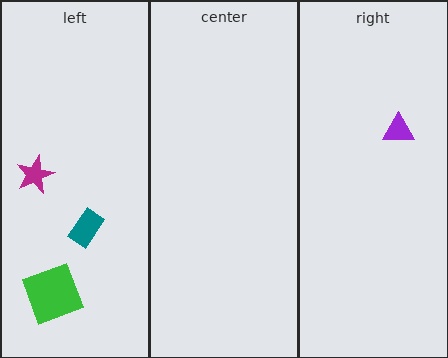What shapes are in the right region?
The purple triangle.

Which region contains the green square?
The left region.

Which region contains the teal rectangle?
The left region.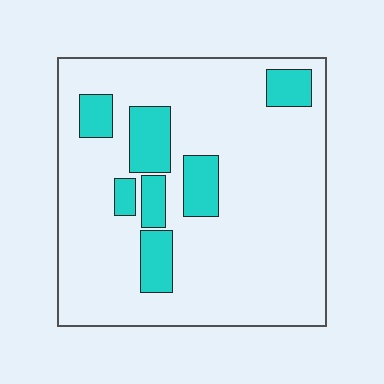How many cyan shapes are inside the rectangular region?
7.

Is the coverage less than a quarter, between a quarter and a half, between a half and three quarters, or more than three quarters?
Less than a quarter.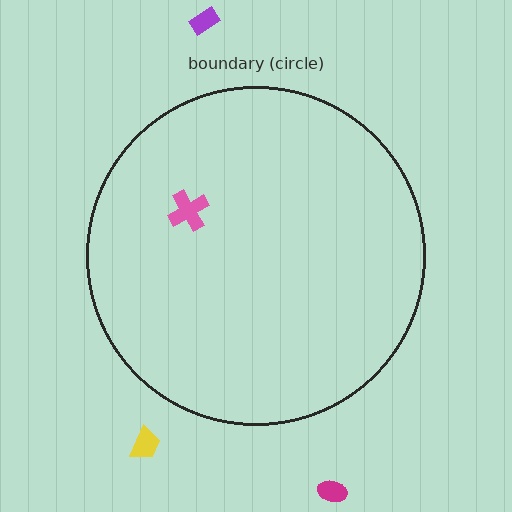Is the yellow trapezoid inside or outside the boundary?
Outside.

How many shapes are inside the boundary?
1 inside, 3 outside.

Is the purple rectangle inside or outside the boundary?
Outside.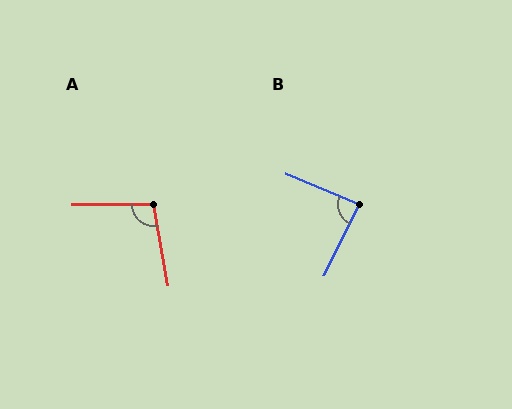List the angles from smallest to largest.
B (86°), A (101°).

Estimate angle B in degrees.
Approximately 86 degrees.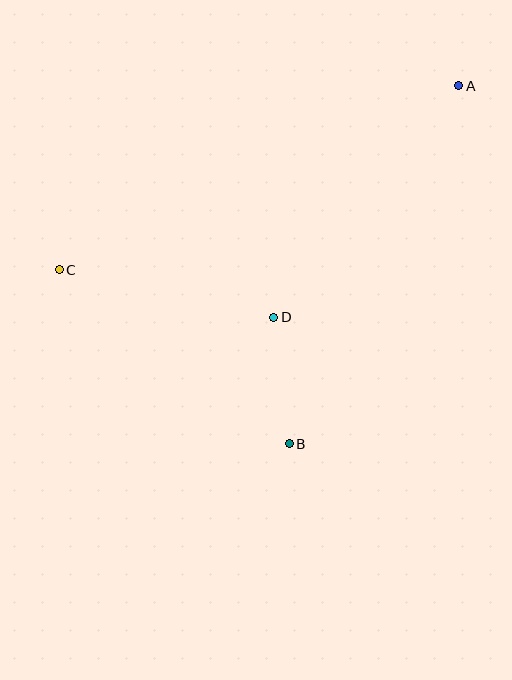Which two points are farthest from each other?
Points A and C are farthest from each other.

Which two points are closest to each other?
Points B and D are closest to each other.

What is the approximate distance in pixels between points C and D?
The distance between C and D is approximately 220 pixels.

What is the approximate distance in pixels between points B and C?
The distance between B and C is approximately 288 pixels.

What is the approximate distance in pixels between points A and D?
The distance between A and D is approximately 296 pixels.